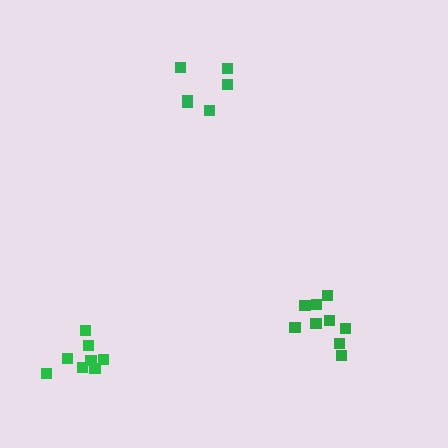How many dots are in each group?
Group 1: 8 dots, Group 2: 10 dots, Group 3: 6 dots (24 total).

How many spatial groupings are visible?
There are 3 spatial groupings.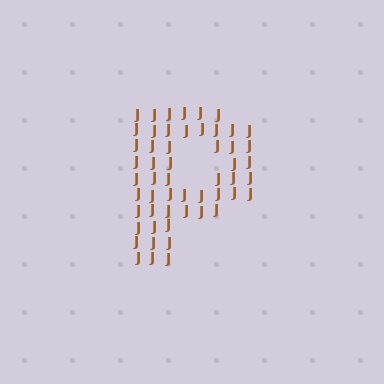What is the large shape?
The large shape is the letter P.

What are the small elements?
The small elements are letter J's.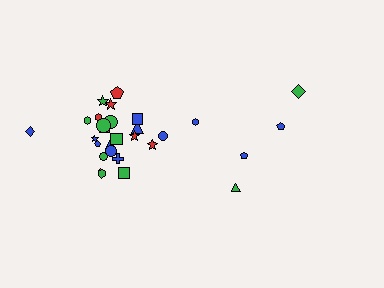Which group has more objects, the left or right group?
The left group.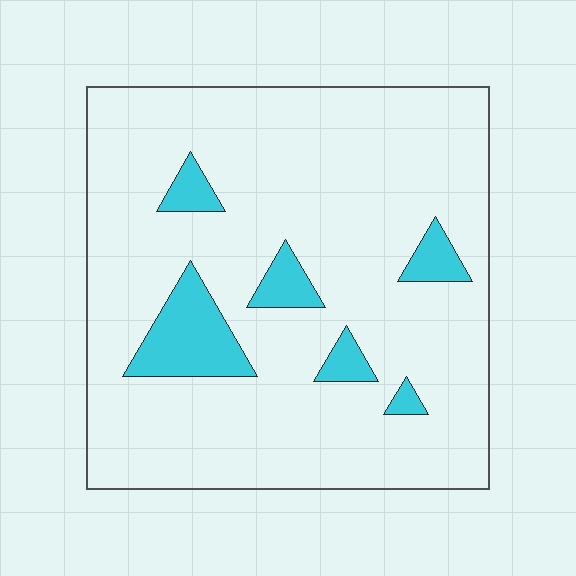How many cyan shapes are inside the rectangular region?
6.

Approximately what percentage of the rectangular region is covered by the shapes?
Approximately 10%.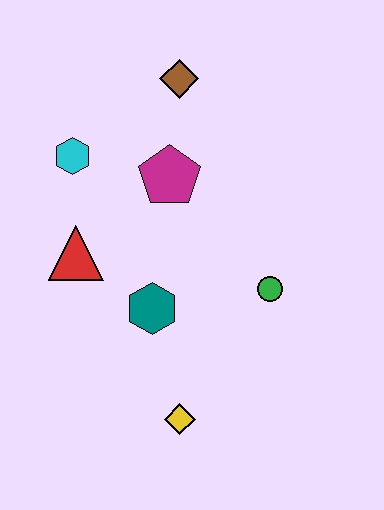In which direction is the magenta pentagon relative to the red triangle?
The magenta pentagon is to the right of the red triangle.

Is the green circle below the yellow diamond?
No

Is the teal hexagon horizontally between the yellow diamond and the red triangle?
Yes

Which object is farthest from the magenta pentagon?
The yellow diamond is farthest from the magenta pentagon.